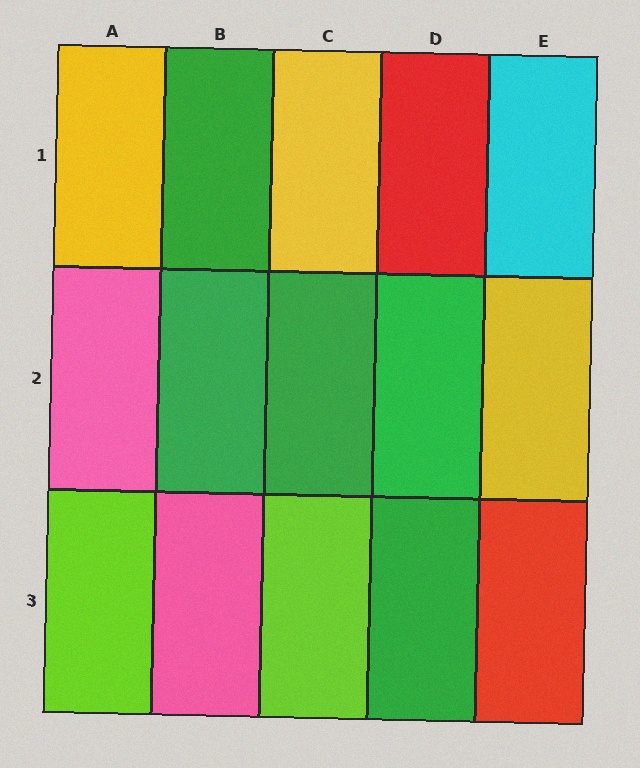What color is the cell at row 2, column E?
Yellow.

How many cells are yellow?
3 cells are yellow.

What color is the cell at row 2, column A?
Pink.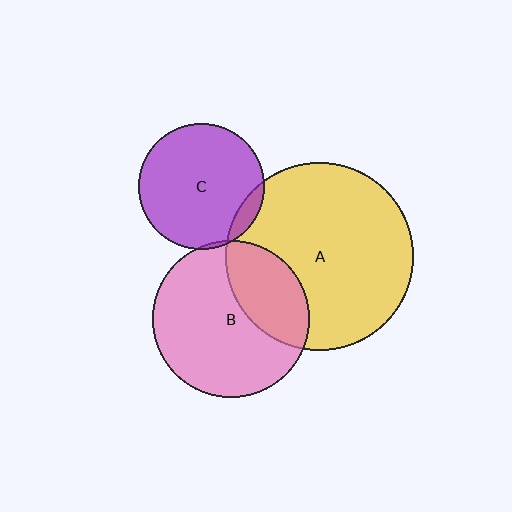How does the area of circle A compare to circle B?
Approximately 1.4 times.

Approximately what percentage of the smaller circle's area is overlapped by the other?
Approximately 5%.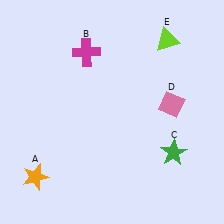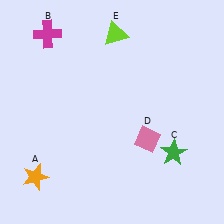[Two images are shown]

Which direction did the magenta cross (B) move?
The magenta cross (B) moved left.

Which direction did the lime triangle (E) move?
The lime triangle (E) moved left.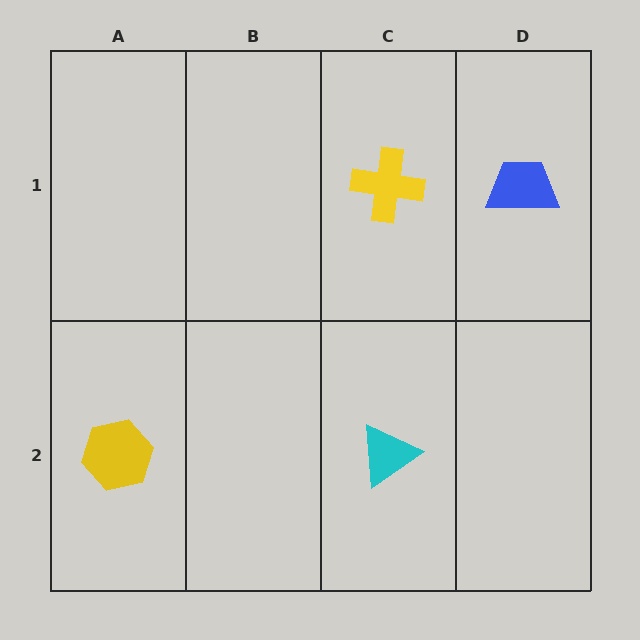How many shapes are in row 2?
2 shapes.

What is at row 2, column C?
A cyan triangle.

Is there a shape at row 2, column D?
No, that cell is empty.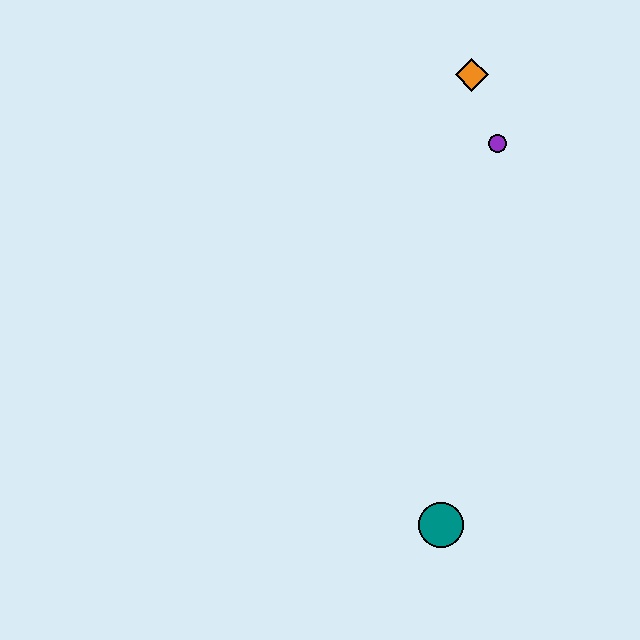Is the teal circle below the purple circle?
Yes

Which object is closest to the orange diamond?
The purple circle is closest to the orange diamond.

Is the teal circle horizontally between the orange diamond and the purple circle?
No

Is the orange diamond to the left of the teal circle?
No